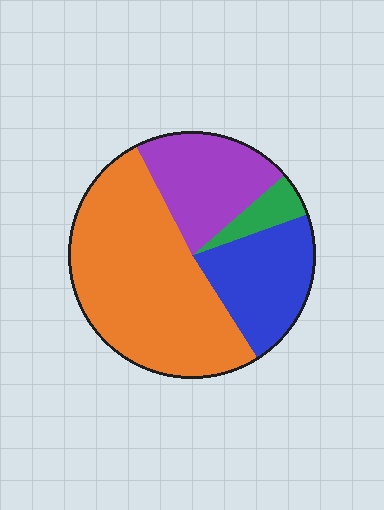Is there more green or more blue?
Blue.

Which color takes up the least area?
Green, at roughly 5%.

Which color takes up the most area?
Orange, at roughly 50%.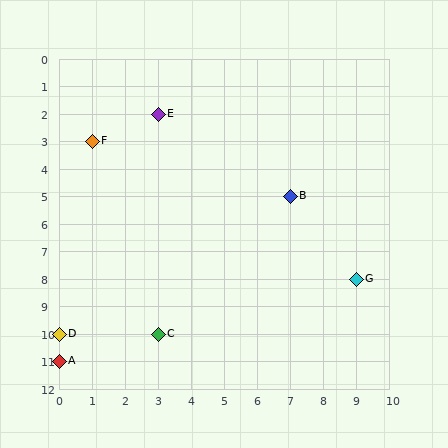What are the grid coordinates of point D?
Point D is at grid coordinates (0, 10).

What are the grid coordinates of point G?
Point G is at grid coordinates (9, 8).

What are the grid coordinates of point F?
Point F is at grid coordinates (1, 3).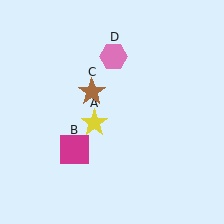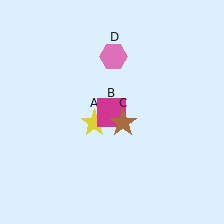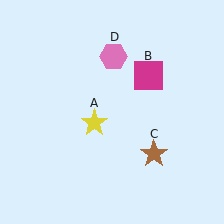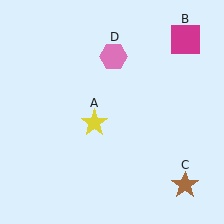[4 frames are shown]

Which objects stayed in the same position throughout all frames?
Yellow star (object A) and pink hexagon (object D) remained stationary.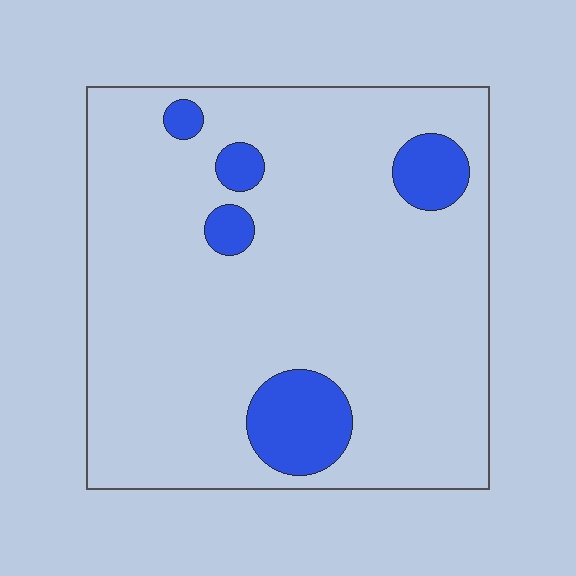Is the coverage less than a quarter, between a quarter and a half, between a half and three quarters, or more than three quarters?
Less than a quarter.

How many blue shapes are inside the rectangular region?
5.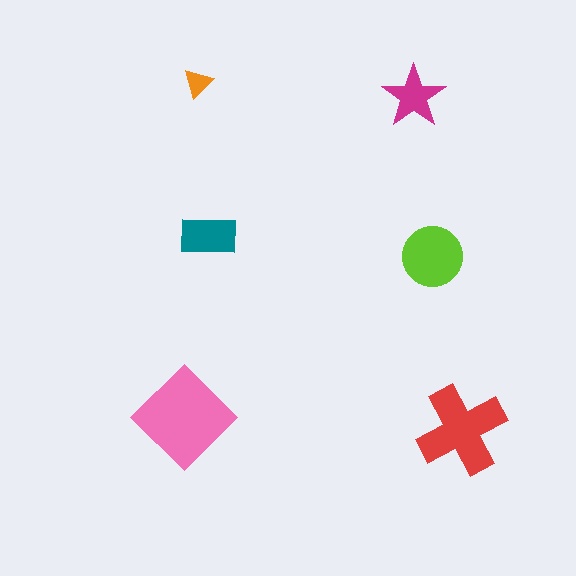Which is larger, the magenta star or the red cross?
The red cross.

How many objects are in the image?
There are 6 objects in the image.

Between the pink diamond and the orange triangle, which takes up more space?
The pink diamond.